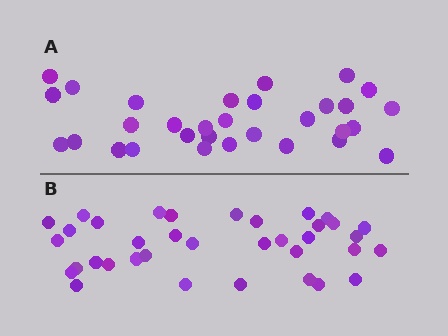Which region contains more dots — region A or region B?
Region B (the bottom region) has more dots.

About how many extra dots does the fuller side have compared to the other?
Region B has about 5 more dots than region A.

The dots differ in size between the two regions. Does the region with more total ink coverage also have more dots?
No. Region A has more total ink coverage because its dots are larger, but region B actually contains more individual dots. Total area can be misleading — the number of items is what matters here.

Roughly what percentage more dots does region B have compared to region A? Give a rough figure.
About 15% more.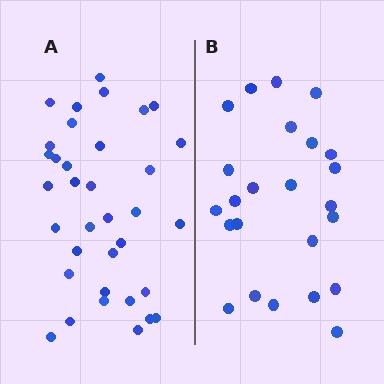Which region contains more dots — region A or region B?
Region A (the left region) has more dots.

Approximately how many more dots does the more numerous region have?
Region A has roughly 12 or so more dots than region B.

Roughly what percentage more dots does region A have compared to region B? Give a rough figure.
About 45% more.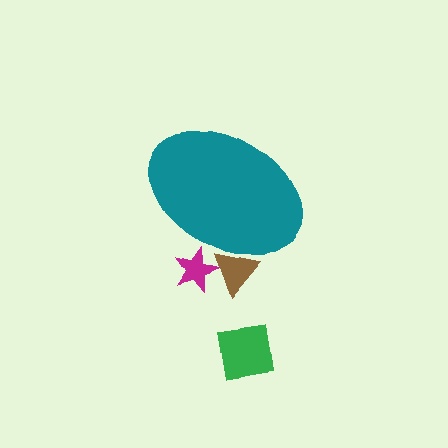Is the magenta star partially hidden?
Yes, the magenta star is partially hidden behind the teal ellipse.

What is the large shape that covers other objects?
A teal ellipse.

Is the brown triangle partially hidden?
Yes, the brown triangle is partially hidden behind the teal ellipse.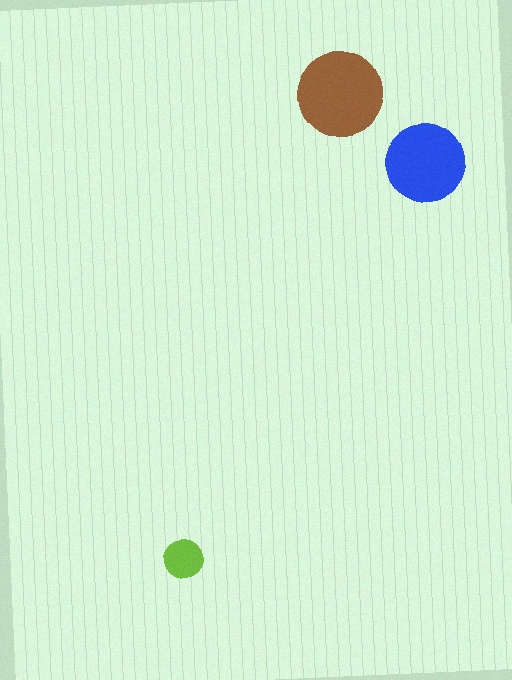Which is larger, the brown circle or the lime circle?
The brown one.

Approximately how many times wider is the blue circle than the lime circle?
About 2 times wider.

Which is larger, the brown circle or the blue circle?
The brown one.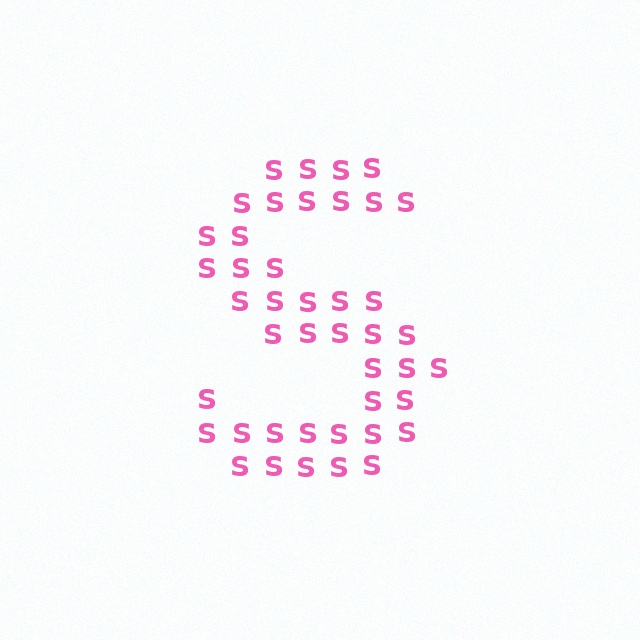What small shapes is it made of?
It is made of small letter S's.